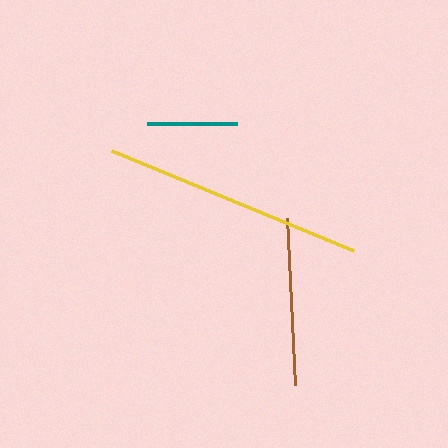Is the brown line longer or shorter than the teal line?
The brown line is longer than the teal line.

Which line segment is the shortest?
The teal line is the shortest at approximately 90 pixels.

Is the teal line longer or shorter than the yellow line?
The yellow line is longer than the teal line.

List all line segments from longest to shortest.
From longest to shortest: yellow, brown, teal.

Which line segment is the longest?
The yellow line is the longest at approximately 262 pixels.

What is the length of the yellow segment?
The yellow segment is approximately 262 pixels long.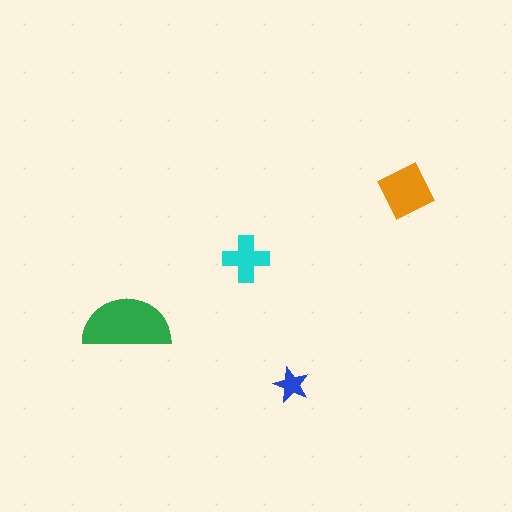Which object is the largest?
The green semicircle.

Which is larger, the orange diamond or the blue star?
The orange diamond.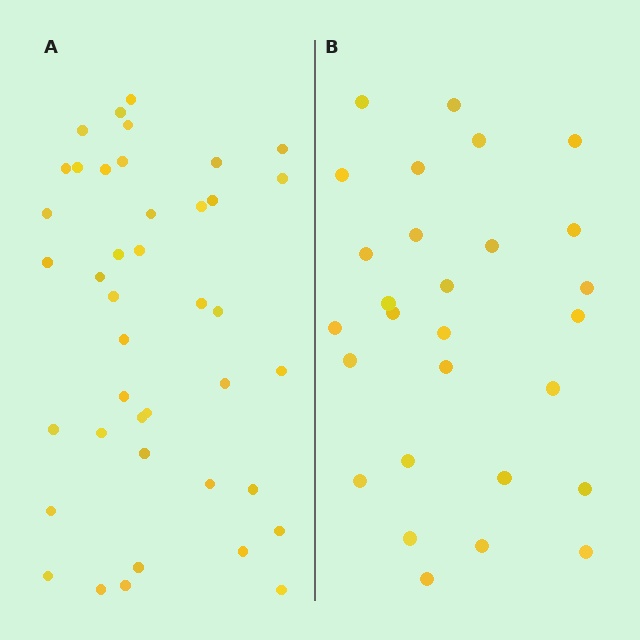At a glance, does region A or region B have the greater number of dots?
Region A (the left region) has more dots.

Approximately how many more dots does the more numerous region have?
Region A has approximately 15 more dots than region B.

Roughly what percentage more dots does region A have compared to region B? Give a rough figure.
About 45% more.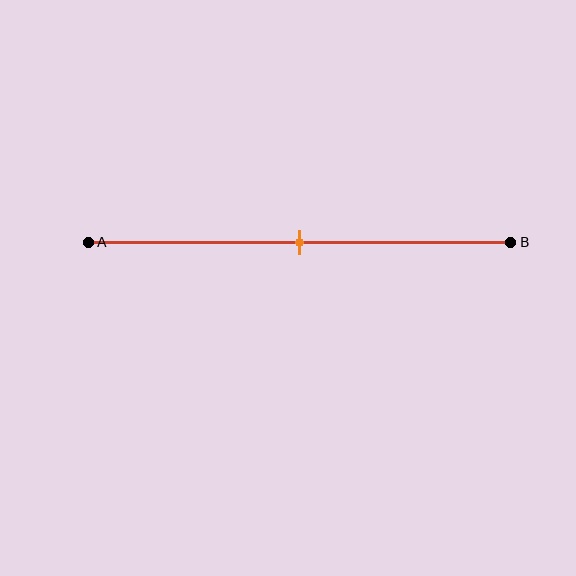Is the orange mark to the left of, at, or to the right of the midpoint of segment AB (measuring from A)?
The orange mark is approximately at the midpoint of segment AB.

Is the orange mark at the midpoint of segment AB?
Yes, the mark is approximately at the midpoint.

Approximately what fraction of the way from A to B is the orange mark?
The orange mark is approximately 50% of the way from A to B.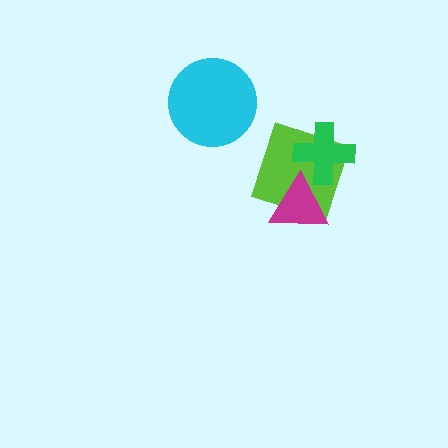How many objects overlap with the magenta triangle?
2 objects overlap with the magenta triangle.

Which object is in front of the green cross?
The magenta triangle is in front of the green cross.